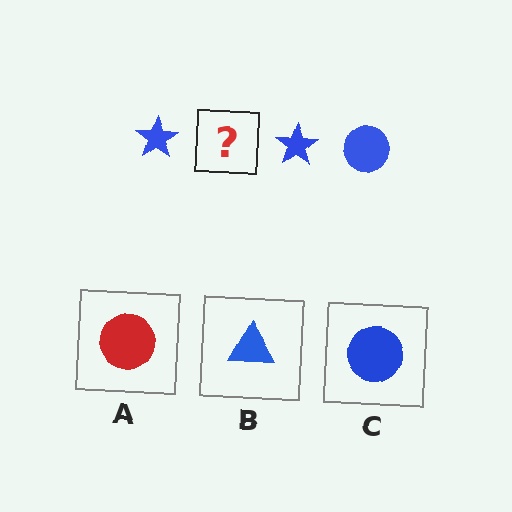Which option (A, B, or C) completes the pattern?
C.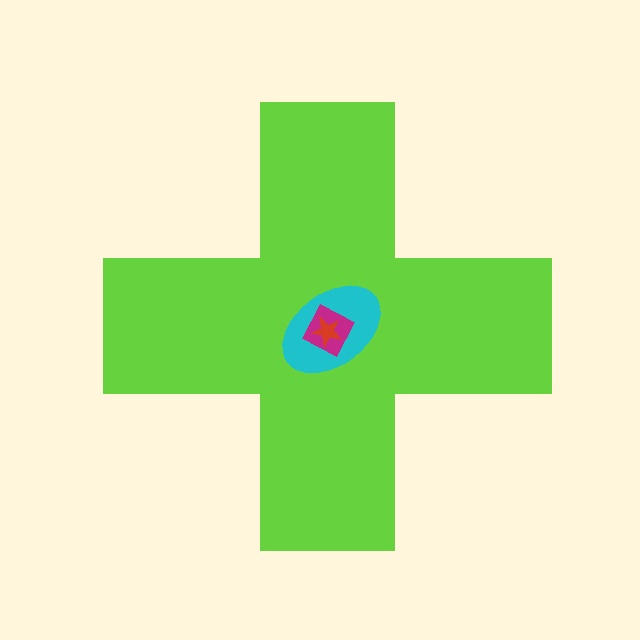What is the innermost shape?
The red star.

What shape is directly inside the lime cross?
The cyan ellipse.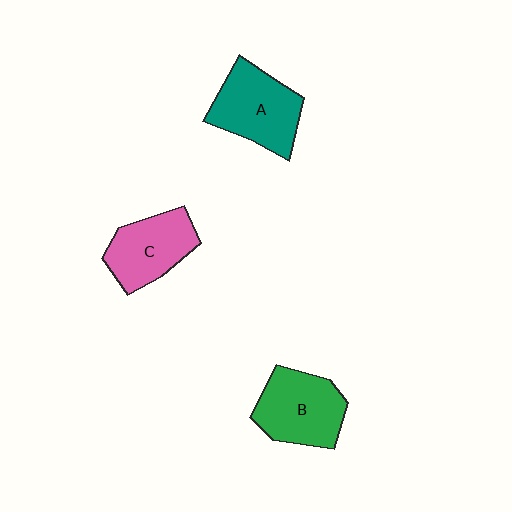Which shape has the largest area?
Shape A (teal).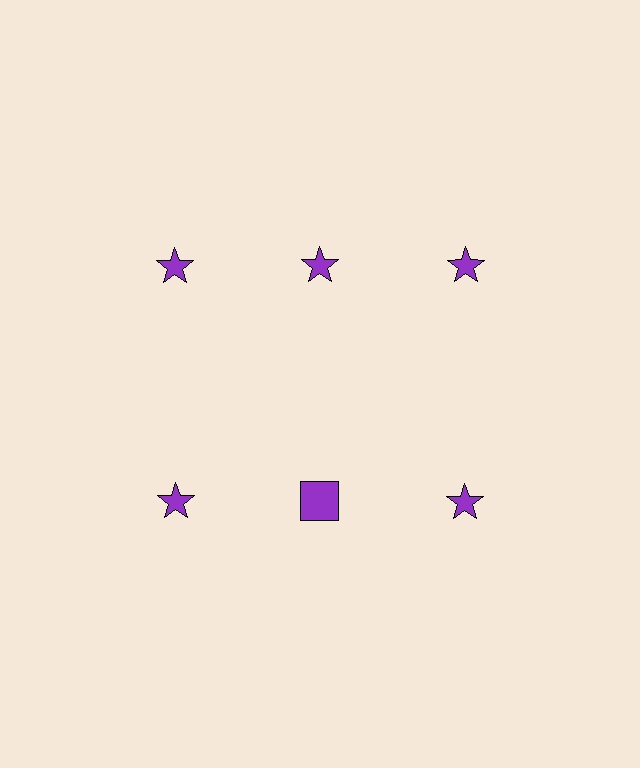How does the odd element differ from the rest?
It has a different shape: square instead of star.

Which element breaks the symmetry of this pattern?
The purple square in the second row, second from left column breaks the symmetry. All other shapes are purple stars.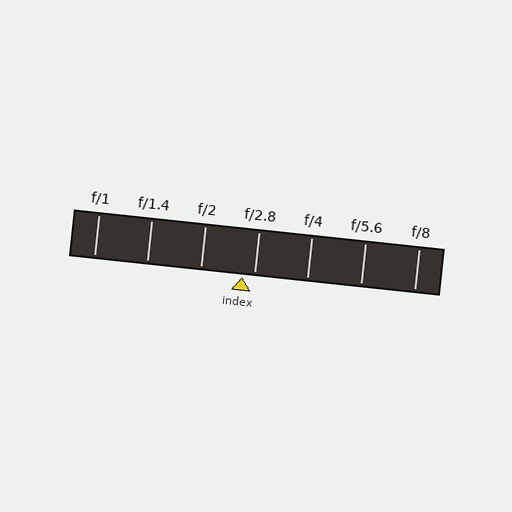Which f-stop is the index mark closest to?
The index mark is closest to f/2.8.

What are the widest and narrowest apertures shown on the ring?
The widest aperture shown is f/1 and the narrowest is f/8.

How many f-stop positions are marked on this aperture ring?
There are 7 f-stop positions marked.